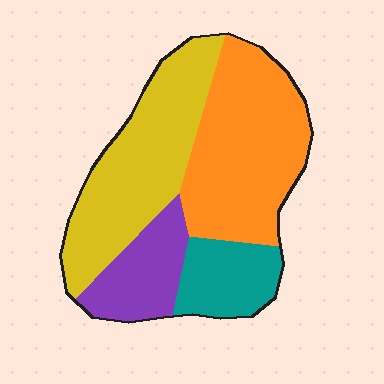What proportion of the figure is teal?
Teal covers 14% of the figure.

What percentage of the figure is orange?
Orange takes up about three eighths (3/8) of the figure.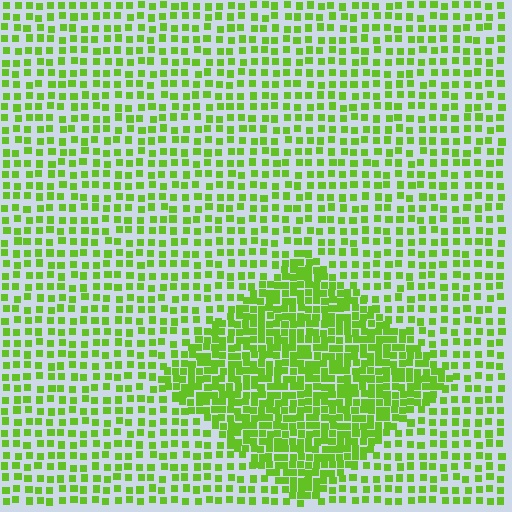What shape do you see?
I see a diamond.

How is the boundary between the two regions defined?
The boundary is defined by a change in element density (approximately 2.1x ratio). All elements are the same color, size, and shape.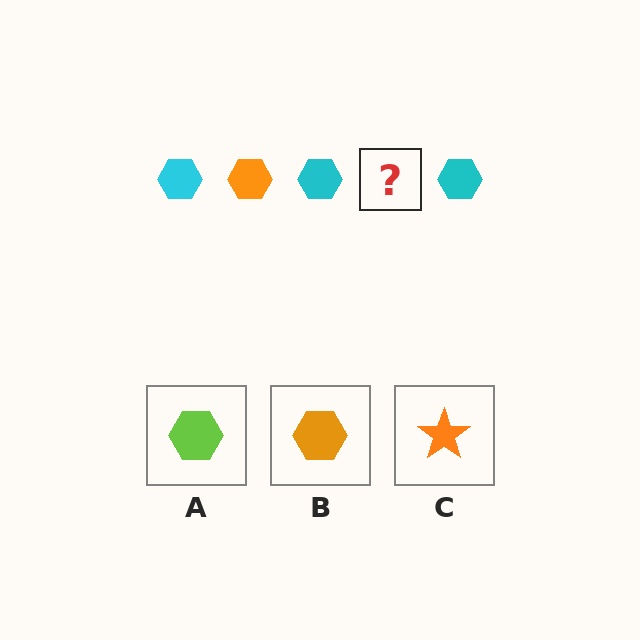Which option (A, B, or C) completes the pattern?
B.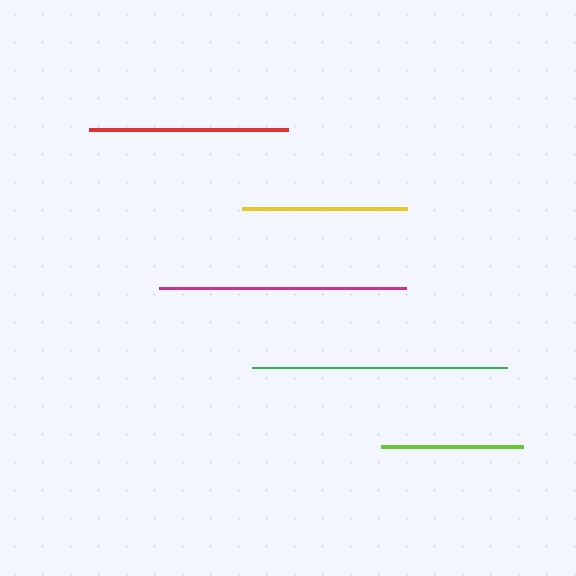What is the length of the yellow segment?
The yellow segment is approximately 165 pixels long.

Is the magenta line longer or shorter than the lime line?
The magenta line is longer than the lime line.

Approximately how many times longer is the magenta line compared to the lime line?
The magenta line is approximately 1.7 times the length of the lime line.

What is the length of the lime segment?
The lime segment is approximately 143 pixels long.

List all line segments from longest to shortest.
From longest to shortest: green, magenta, red, yellow, lime.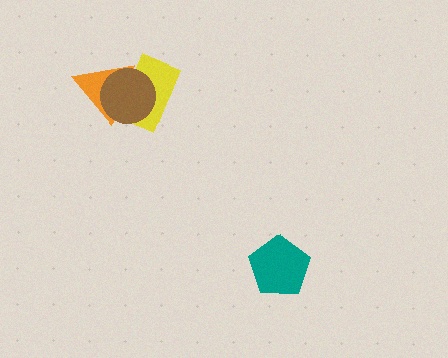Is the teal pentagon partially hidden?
No, no other shape covers it.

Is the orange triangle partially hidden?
Yes, it is partially covered by another shape.